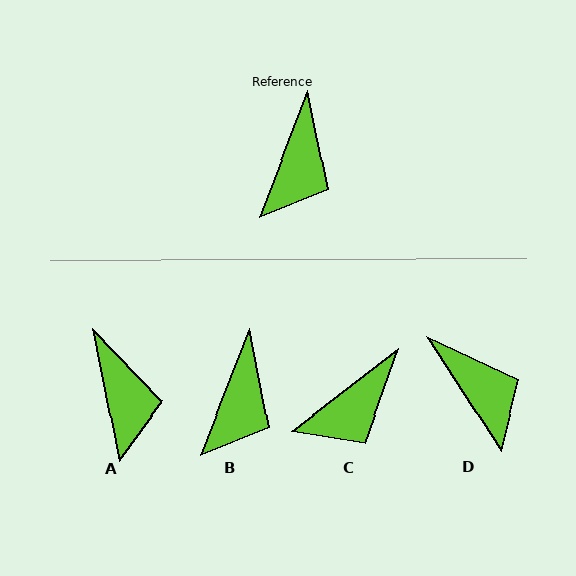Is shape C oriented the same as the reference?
No, it is off by about 31 degrees.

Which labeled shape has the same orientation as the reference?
B.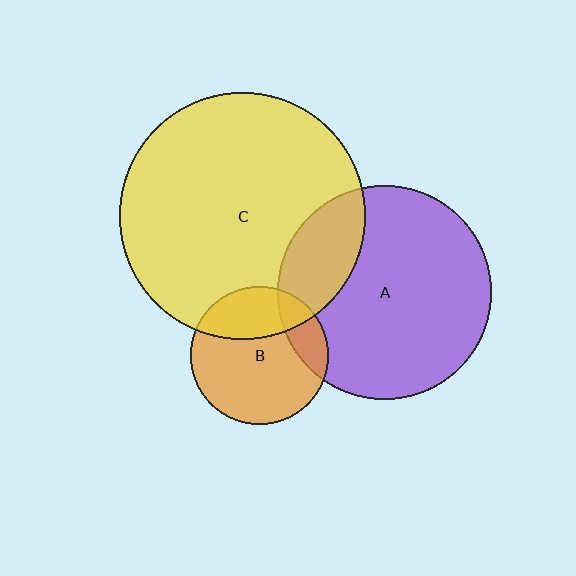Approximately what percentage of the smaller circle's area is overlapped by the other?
Approximately 15%.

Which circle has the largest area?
Circle C (yellow).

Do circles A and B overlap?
Yes.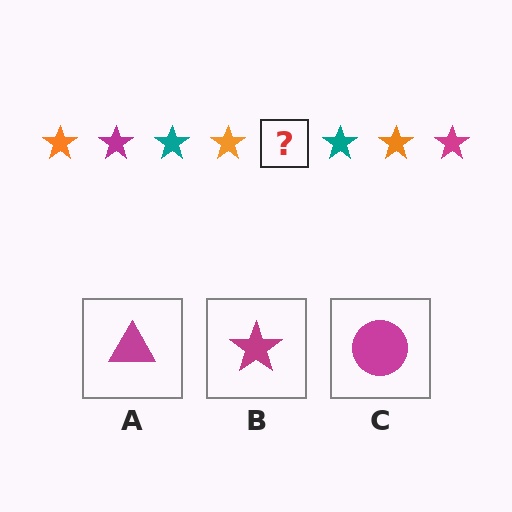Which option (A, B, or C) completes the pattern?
B.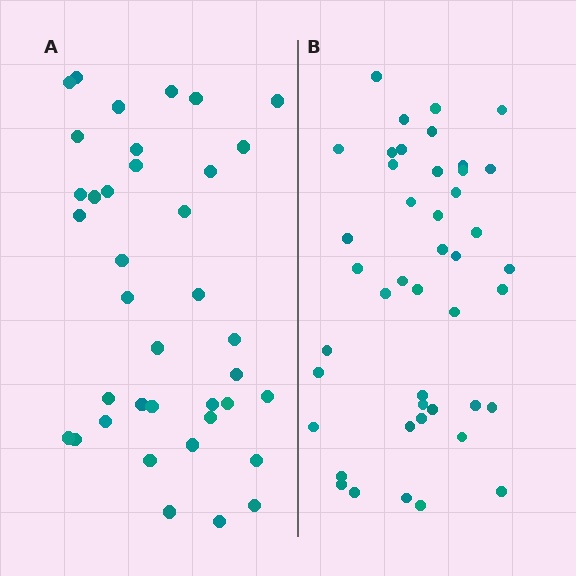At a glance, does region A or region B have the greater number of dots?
Region B (the right region) has more dots.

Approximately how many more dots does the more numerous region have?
Region B has about 6 more dots than region A.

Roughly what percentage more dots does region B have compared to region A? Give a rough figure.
About 15% more.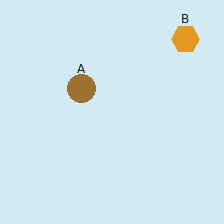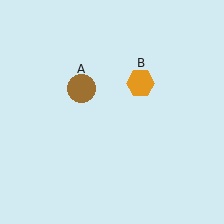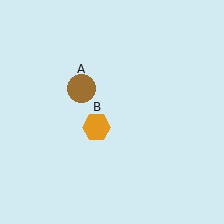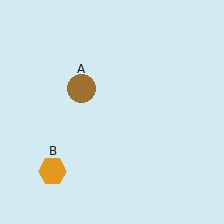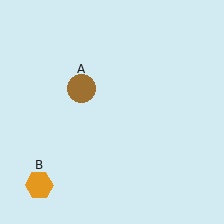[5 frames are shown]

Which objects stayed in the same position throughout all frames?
Brown circle (object A) remained stationary.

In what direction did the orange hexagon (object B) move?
The orange hexagon (object B) moved down and to the left.